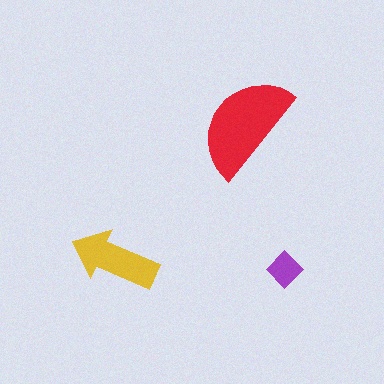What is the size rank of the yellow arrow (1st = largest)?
2nd.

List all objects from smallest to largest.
The purple diamond, the yellow arrow, the red semicircle.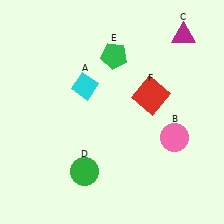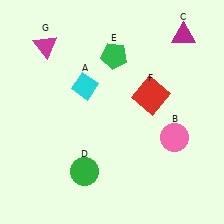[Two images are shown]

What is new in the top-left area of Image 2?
A magenta triangle (G) was added in the top-left area of Image 2.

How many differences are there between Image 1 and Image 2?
There is 1 difference between the two images.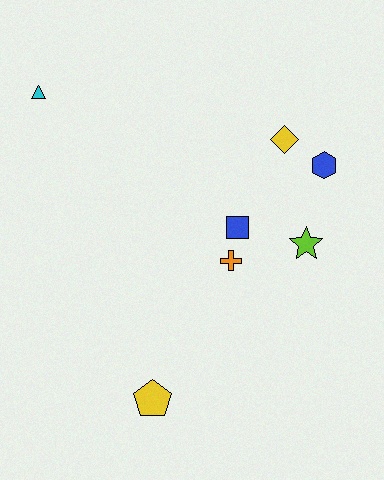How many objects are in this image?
There are 7 objects.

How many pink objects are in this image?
There are no pink objects.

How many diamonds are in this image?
There is 1 diamond.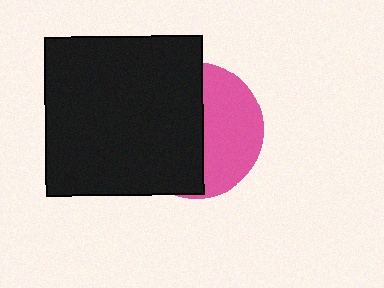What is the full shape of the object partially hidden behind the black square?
The partially hidden object is a pink circle.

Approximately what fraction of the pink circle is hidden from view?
Roughly 57% of the pink circle is hidden behind the black square.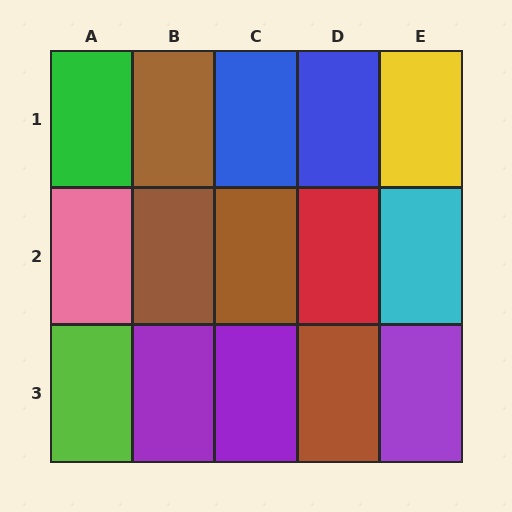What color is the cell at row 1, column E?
Yellow.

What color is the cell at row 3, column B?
Purple.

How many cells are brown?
4 cells are brown.